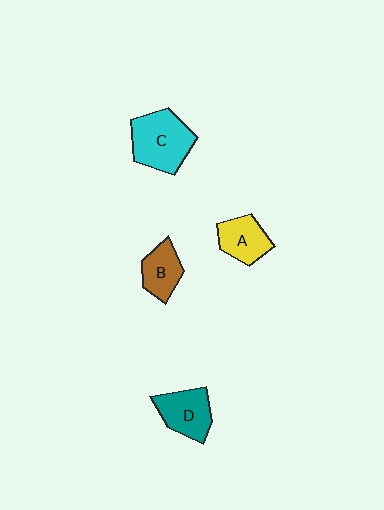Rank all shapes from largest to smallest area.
From largest to smallest: C (cyan), D (teal), A (yellow), B (brown).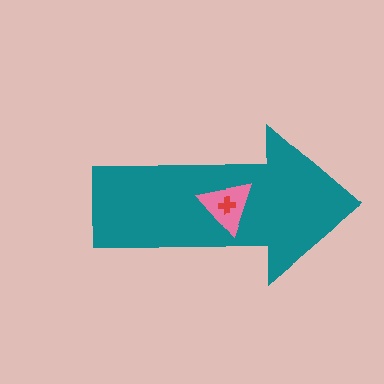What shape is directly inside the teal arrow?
The pink triangle.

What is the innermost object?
The red cross.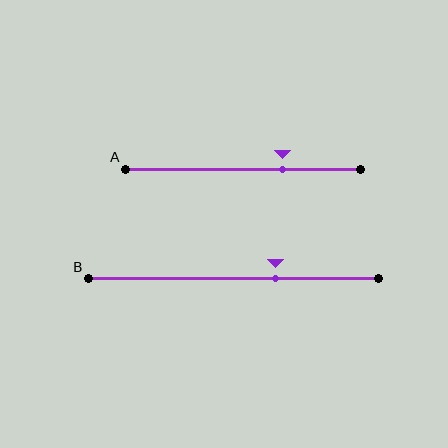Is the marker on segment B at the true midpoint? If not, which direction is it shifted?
No, the marker on segment B is shifted to the right by about 14% of the segment length.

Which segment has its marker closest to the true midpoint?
Segment B has its marker closest to the true midpoint.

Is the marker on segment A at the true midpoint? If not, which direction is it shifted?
No, the marker on segment A is shifted to the right by about 17% of the segment length.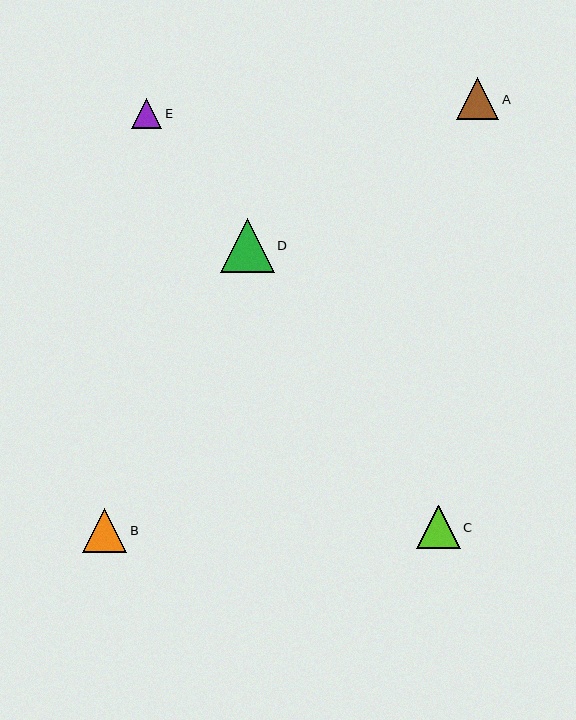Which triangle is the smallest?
Triangle E is the smallest with a size of approximately 31 pixels.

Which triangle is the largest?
Triangle D is the largest with a size of approximately 54 pixels.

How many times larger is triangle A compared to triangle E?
Triangle A is approximately 1.4 times the size of triangle E.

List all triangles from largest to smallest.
From largest to smallest: D, B, C, A, E.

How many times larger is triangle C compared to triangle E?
Triangle C is approximately 1.4 times the size of triangle E.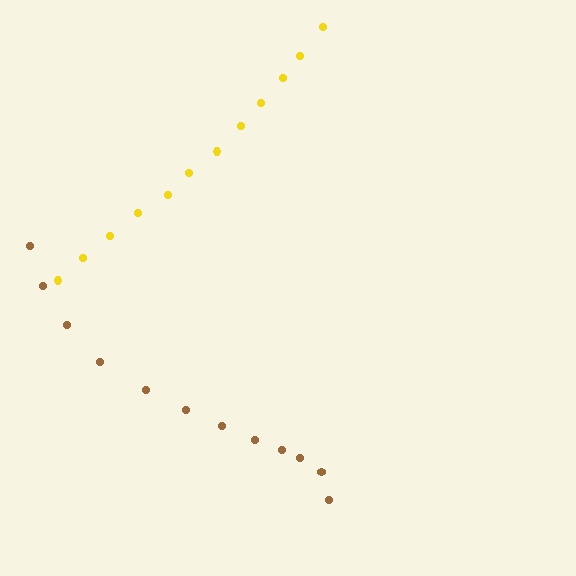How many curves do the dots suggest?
There are 2 distinct paths.